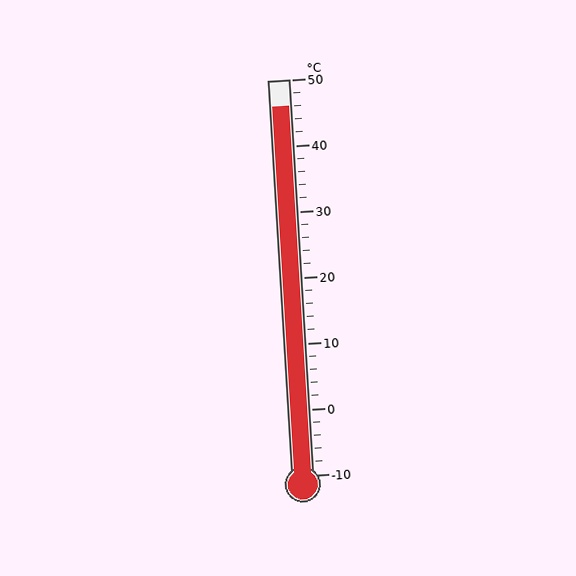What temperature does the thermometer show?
The thermometer shows approximately 46°C.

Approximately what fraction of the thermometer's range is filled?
The thermometer is filled to approximately 95% of its range.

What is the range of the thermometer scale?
The thermometer scale ranges from -10°C to 50°C.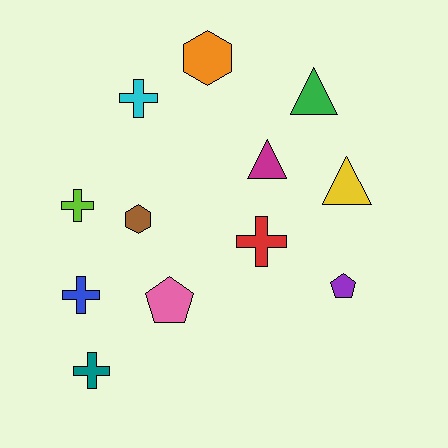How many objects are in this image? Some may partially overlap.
There are 12 objects.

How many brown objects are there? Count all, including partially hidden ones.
There is 1 brown object.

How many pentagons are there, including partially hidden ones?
There are 2 pentagons.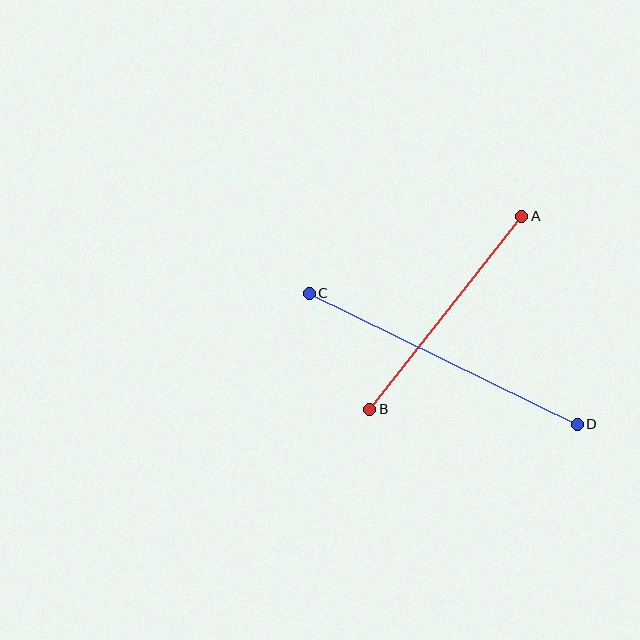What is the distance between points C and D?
The distance is approximately 298 pixels.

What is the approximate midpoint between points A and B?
The midpoint is at approximately (446, 313) pixels.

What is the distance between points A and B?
The distance is approximately 246 pixels.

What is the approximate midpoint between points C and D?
The midpoint is at approximately (443, 359) pixels.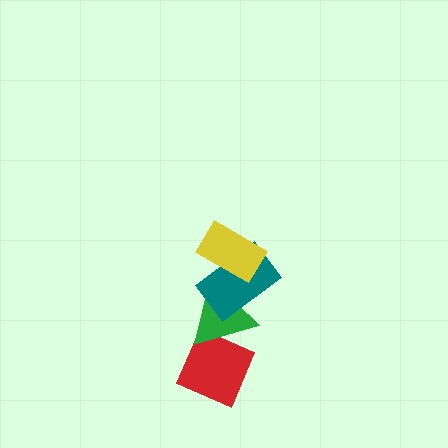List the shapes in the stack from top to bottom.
From top to bottom: the yellow rectangle, the teal rectangle, the green triangle, the red diamond.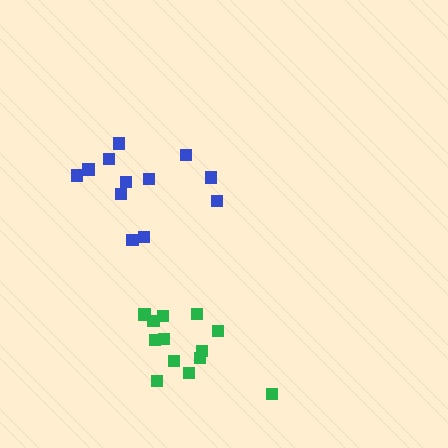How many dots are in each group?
Group 1: 13 dots, Group 2: 12 dots (25 total).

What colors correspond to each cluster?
The clusters are colored: green, blue.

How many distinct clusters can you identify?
There are 2 distinct clusters.